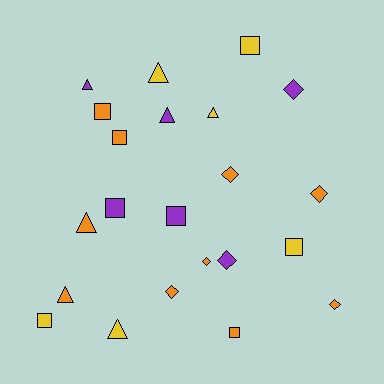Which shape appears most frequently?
Square, with 8 objects.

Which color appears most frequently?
Orange, with 10 objects.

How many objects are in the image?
There are 22 objects.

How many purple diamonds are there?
There are 2 purple diamonds.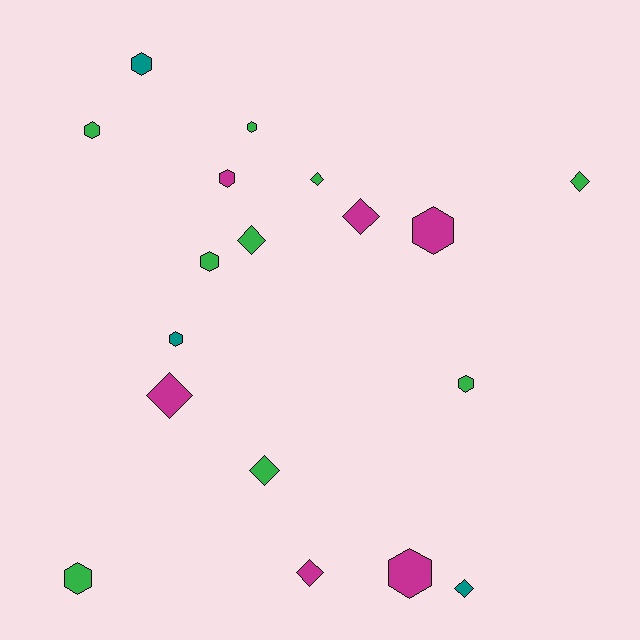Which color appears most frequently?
Green, with 9 objects.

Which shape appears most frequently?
Hexagon, with 10 objects.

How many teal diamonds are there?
There is 1 teal diamond.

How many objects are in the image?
There are 18 objects.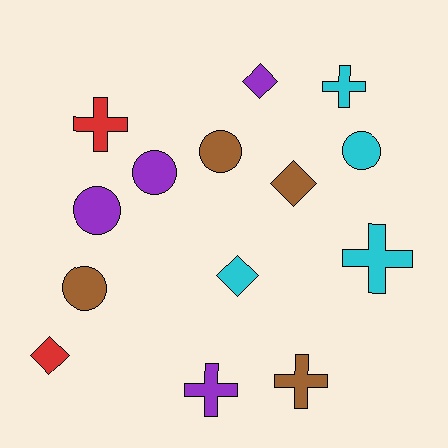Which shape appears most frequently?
Cross, with 5 objects.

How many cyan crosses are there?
There are 2 cyan crosses.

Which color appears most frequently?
Brown, with 4 objects.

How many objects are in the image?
There are 14 objects.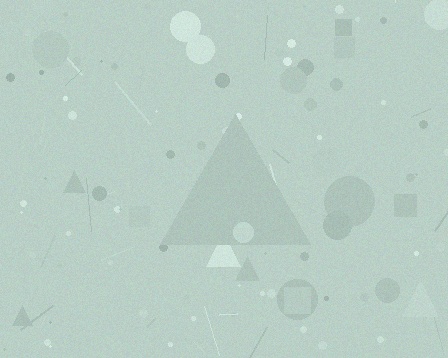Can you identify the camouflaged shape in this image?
The camouflaged shape is a triangle.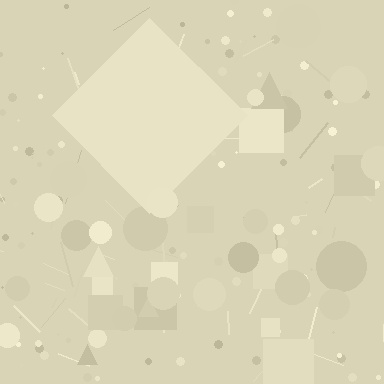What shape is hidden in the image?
A diamond is hidden in the image.